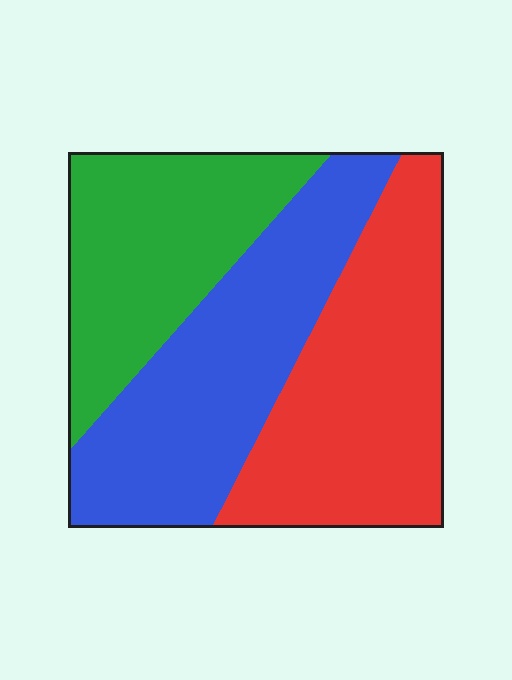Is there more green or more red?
Red.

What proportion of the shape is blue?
Blue covers about 35% of the shape.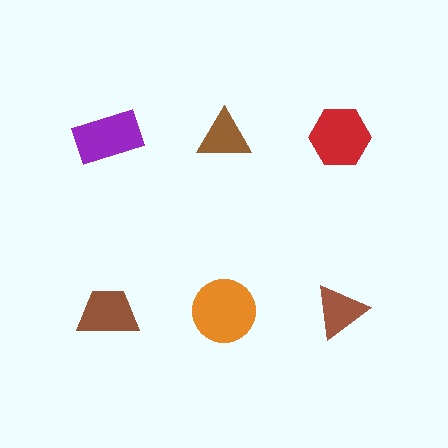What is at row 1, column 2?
A brown triangle.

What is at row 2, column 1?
A brown trapezoid.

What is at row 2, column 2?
An orange circle.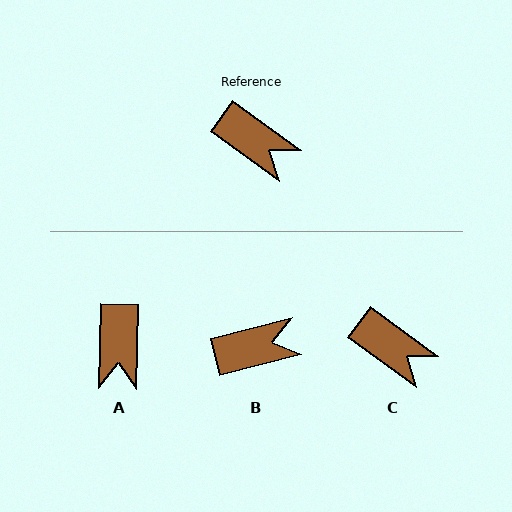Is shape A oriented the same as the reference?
No, it is off by about 55 degrees.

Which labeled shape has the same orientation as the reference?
C.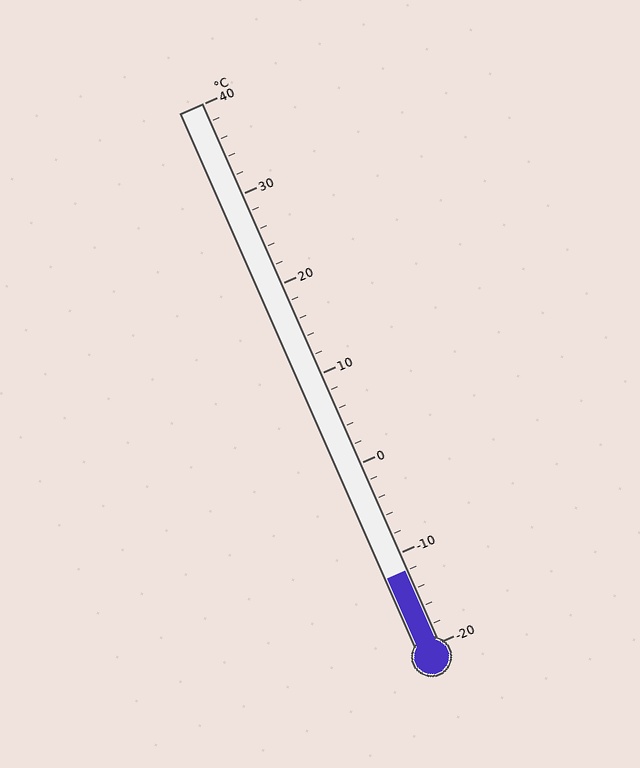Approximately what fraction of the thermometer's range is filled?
The thermometer is filled to approximately 15% of its range.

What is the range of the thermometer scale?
The thermometer scale ranges from -20°C to 40°C.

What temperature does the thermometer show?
The thermometer shows approximately -12°C.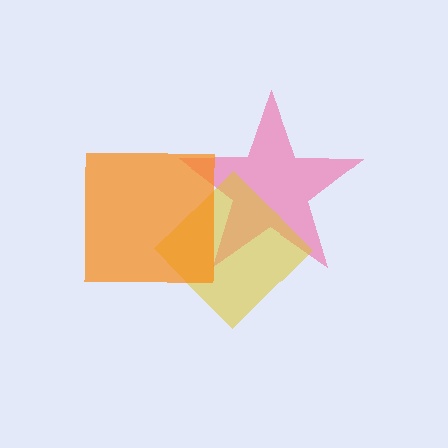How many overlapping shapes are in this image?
There are 3 overlapping shapes in the image.